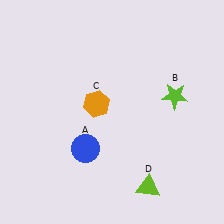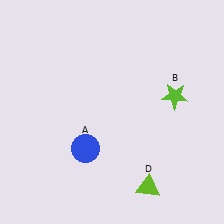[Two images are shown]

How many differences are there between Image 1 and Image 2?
There is 1 difference between the two images.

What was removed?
The orange hexagon (C) was removed in Image 2.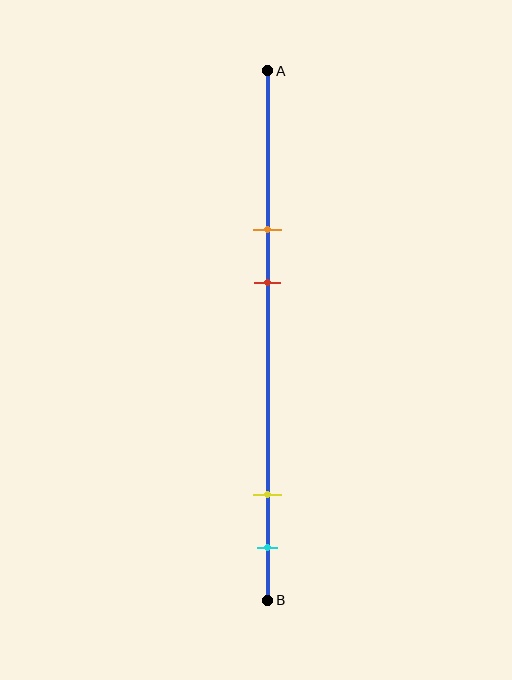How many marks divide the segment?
There are 4 marks dividing the segment.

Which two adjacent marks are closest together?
The yellow and cyan marks are the closest adjacent pair.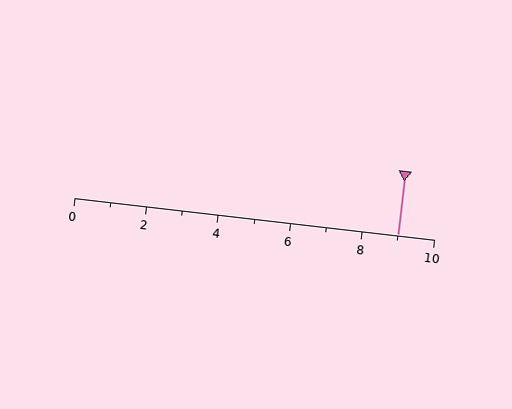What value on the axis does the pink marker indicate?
The marker indicates approximately 9.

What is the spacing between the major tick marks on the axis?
The major ticks are spaced 2 apart.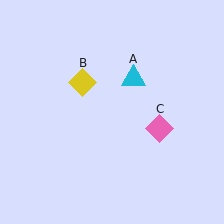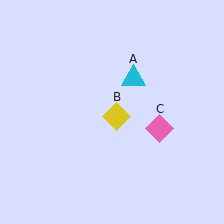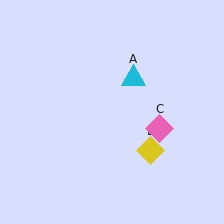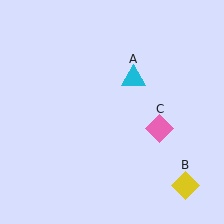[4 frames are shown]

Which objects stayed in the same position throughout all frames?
Cyan triangle (object A) and pink diamond (object C) remained stationary.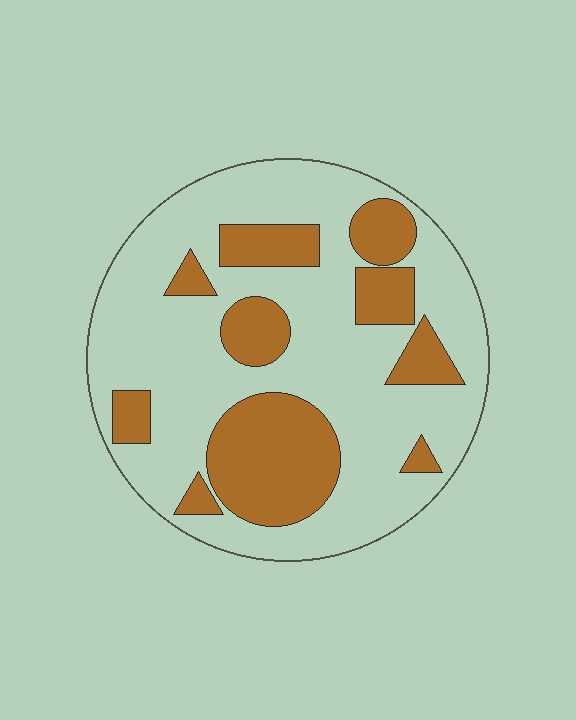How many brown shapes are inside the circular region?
10.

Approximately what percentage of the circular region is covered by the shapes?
Approximately 30%.